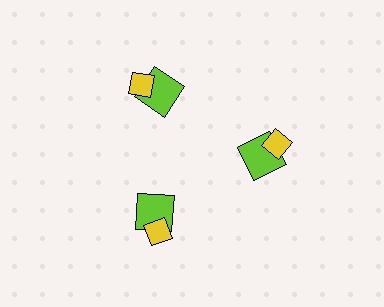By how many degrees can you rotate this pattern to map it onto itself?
The pattern maps onto itself every 120 degrees of rotation.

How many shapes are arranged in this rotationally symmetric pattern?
There are 6 shapes, arranged in 3 groups of 2.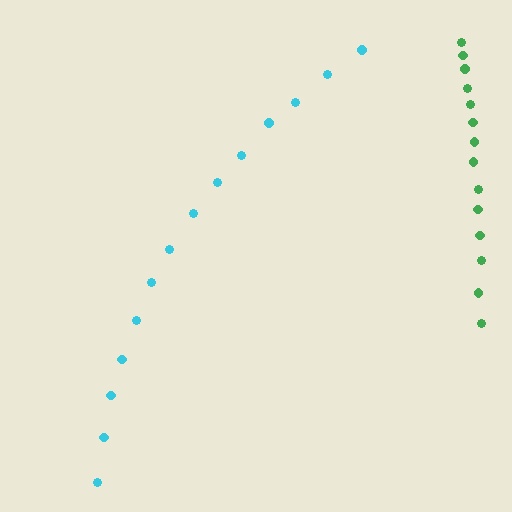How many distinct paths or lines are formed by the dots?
There are 2 distinct paths.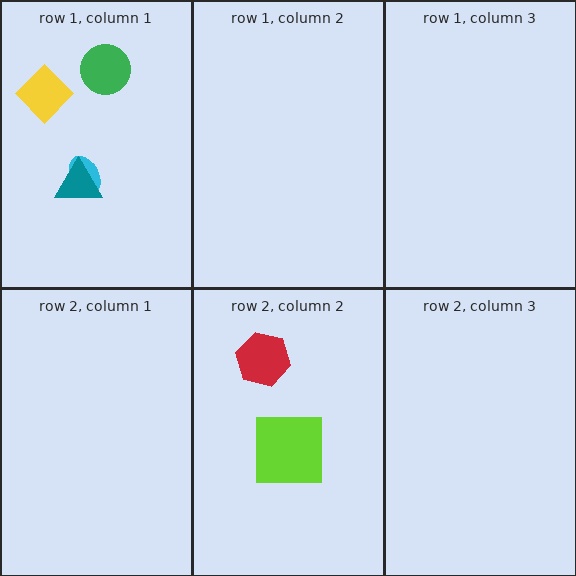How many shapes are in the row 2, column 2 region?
2.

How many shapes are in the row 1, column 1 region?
4.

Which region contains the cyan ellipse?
The row 1, column 1 region.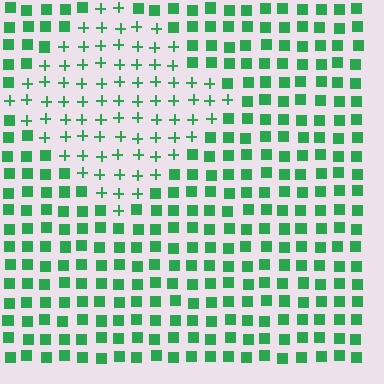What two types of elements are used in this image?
The image uses plus signs inside the diamond region and squares outside it.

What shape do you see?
I see a diamond.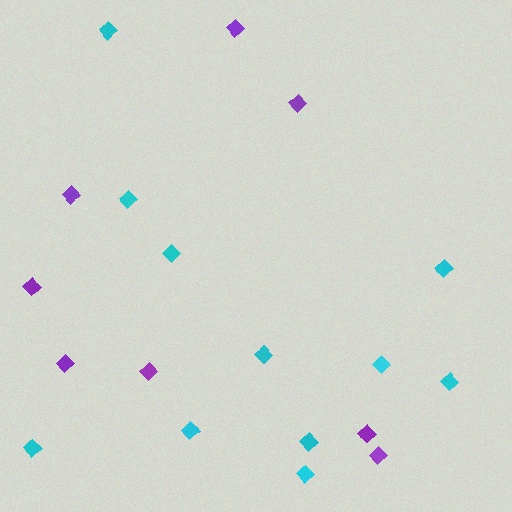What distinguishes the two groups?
There are 2 groups: one group of cyan diamonds (11) and one group of purple diamonds (8).